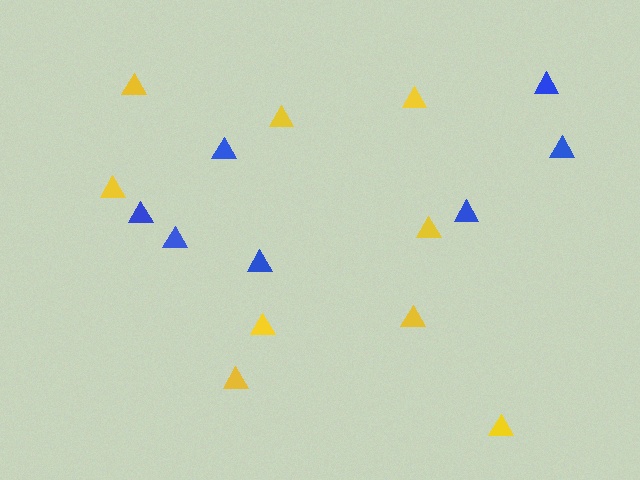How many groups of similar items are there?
There are 2 groups: one group of blue triangles (7) and one group of yellow triangles (9).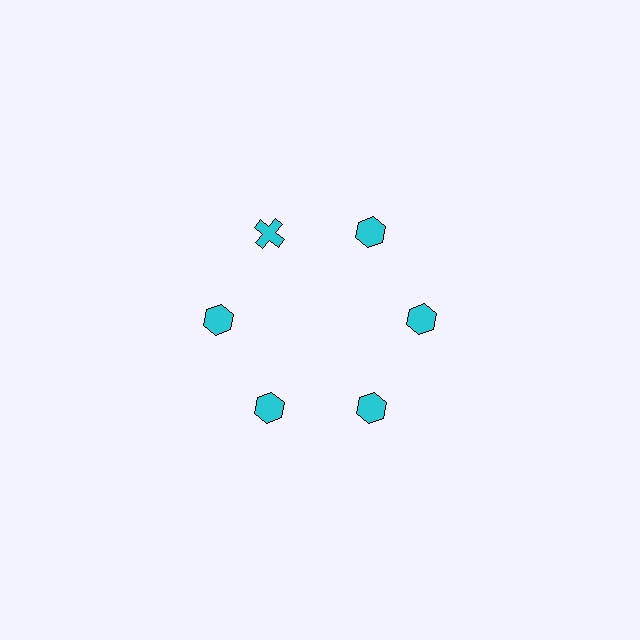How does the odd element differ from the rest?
It has a different shape: cross instead of hexagon.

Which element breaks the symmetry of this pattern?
The cyan cross at roughly the 11 o'clock position breaks the symmetry. All other shapes are cyan hexagons.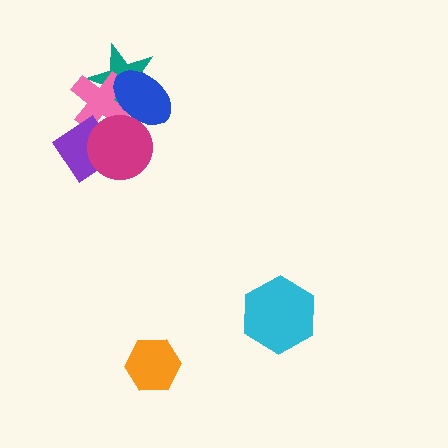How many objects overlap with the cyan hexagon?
0 objects overlap with the cyan hexagon.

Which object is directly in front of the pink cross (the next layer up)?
The blue ellipse is directly in front of the pink cross.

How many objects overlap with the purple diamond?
2 objects overlap with the purple diamond.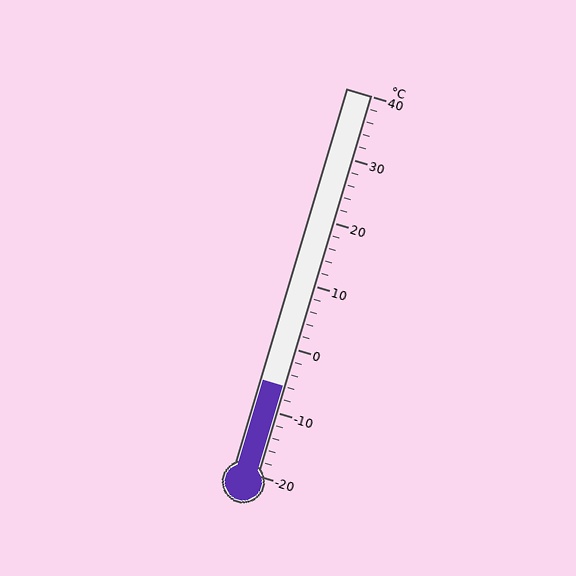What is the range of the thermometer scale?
The thermometer scale ranges from -20°C to 40°C.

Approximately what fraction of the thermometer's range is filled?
The thermometer is filled to approximately 25% of its range.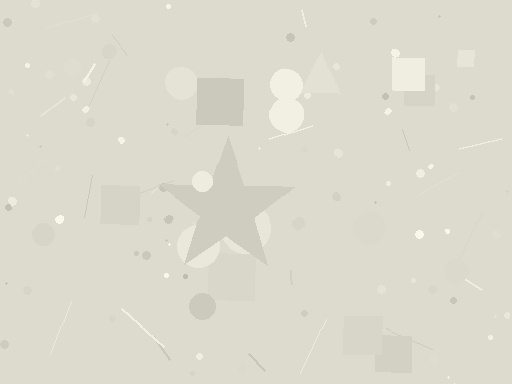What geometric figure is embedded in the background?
A star is embedded in the background.